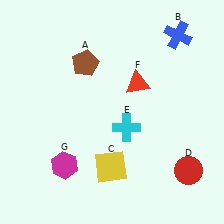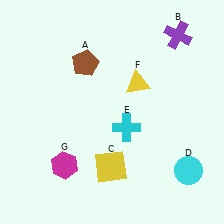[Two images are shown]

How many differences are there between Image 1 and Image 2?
There are 3 differences between the two images.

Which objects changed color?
B changed from blue to purple. D changed from red to cyan. F changed from red to yellow.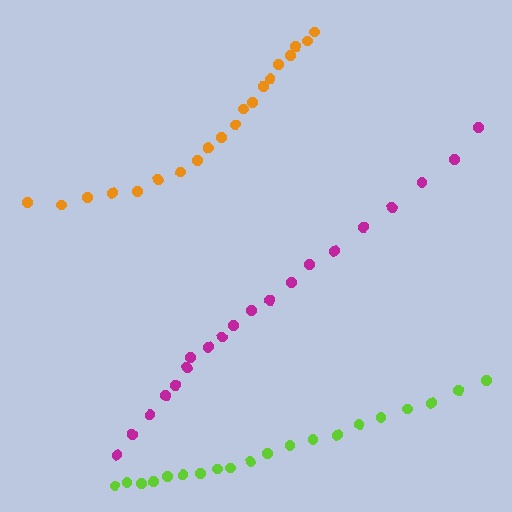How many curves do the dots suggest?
There are 3 distinct paths.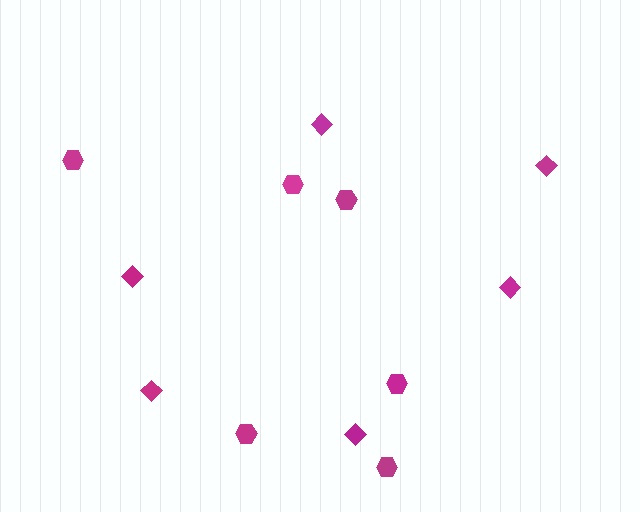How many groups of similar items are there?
There are 2 groups: one group of hexagons (6) and one group of diamonds (6).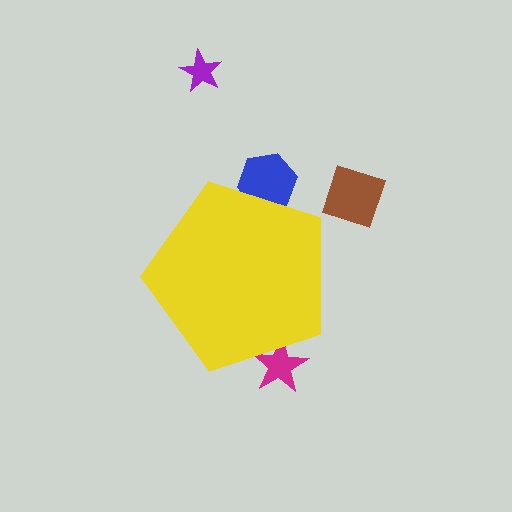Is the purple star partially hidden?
No, the purple star is fully visible.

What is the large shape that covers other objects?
A yellow pentagon.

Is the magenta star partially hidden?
Yes, the magenta star is partially hidden behind the yellow pentagon.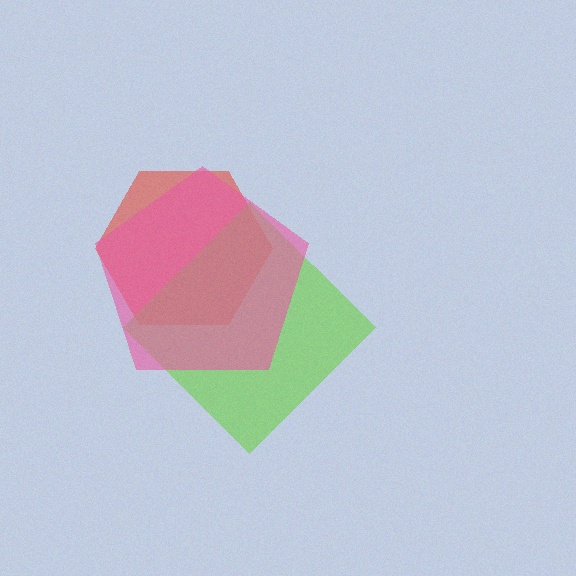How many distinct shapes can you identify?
There are 3 distinct shapes: a red hexagon, a lime diamond, a pink pentagon.